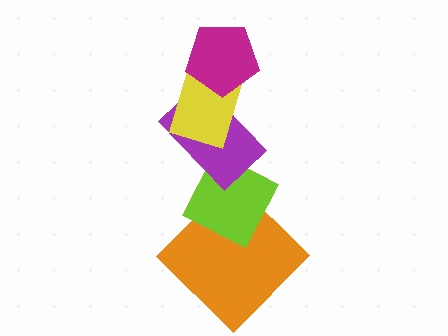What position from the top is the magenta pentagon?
The magenta pentagon is 1st from the top.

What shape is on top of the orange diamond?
The lime diamond is on top of the orange diamond.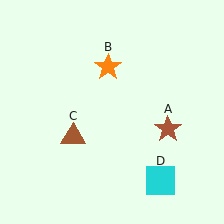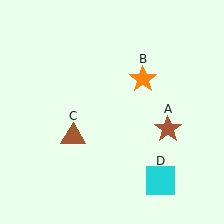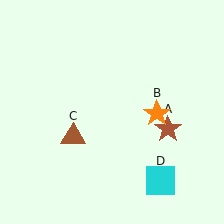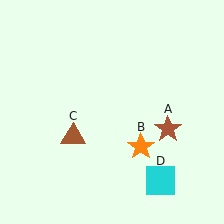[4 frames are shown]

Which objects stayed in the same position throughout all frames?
Brown star (object A) and brown triangle (object C) and cyan square (object D) remained stationary.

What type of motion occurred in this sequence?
The orange star (object B) rotated clockwise around the center of the scene.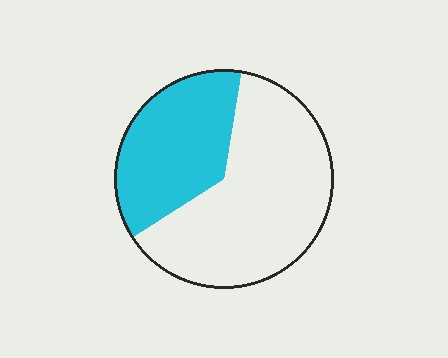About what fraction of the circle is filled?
About three eighths (3/8).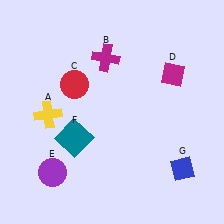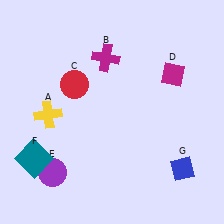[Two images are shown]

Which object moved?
The teal square (F) moved left.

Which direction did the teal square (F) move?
The teal square (F) moved left.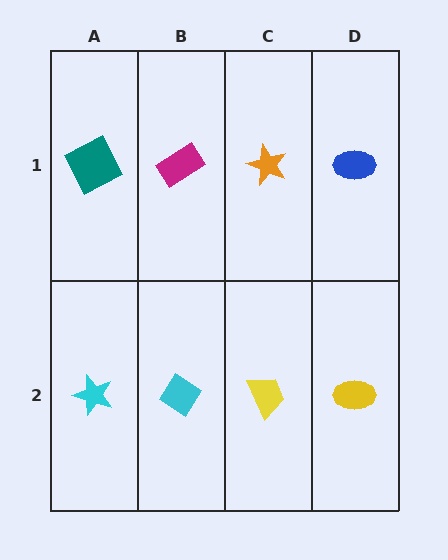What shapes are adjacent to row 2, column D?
A blue ellipse (row 1, column D), a yellow trapezoid (row 2, column C).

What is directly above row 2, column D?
A blue ellipse.